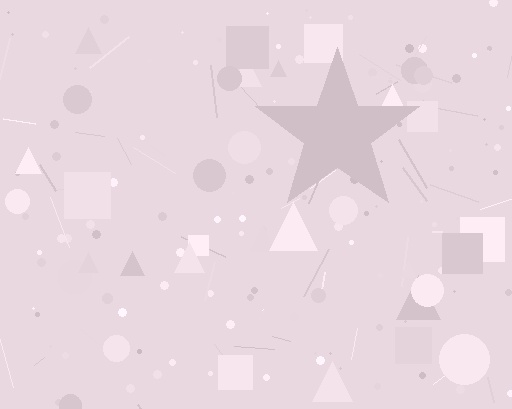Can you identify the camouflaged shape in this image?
The camouflaged shape is a star.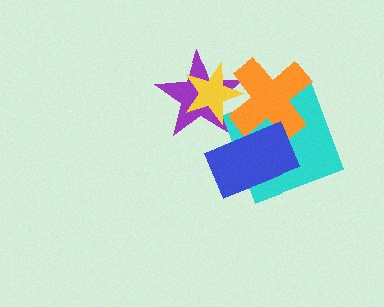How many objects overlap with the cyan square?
2 objects overlap with the cyan square.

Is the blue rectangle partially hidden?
No, no other shape covers it.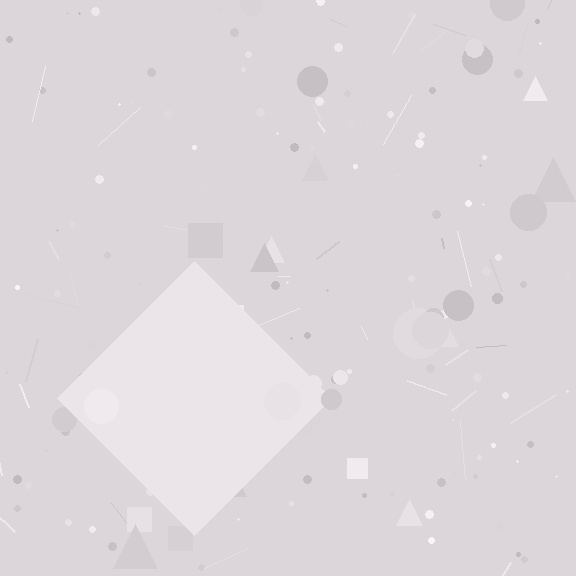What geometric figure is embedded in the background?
A diamond is embedded in the background.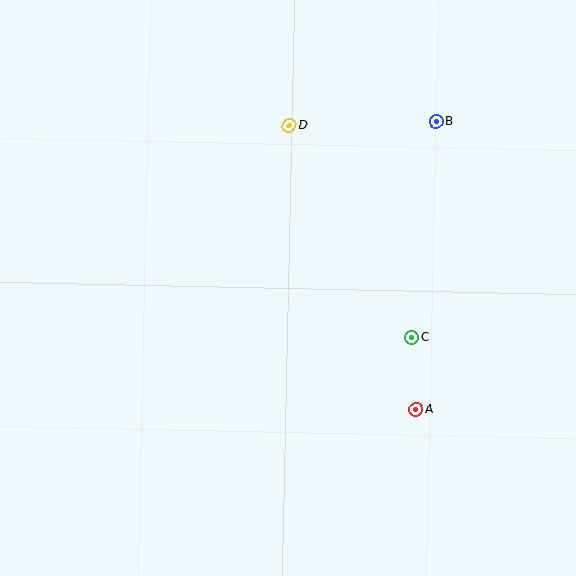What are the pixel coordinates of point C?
Point C is at (412, 337).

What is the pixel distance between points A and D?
The distance between A and D is 311 pixels.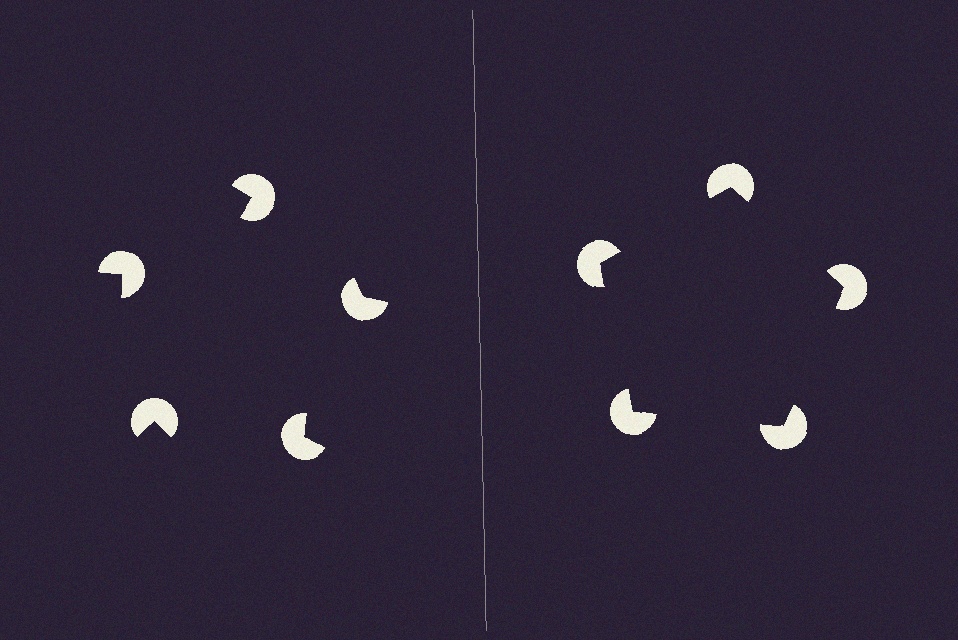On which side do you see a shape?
An illusory pentagon appears on the right side. On the left side the wedge cuts are rotated, so no coherent shape forms.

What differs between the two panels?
The pac-man discs are positioned identically on both sides; only the wedge orientations differ. On the right they align to a pentagon; on the left they are misaligned.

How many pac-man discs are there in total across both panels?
10 — 5 on each side.